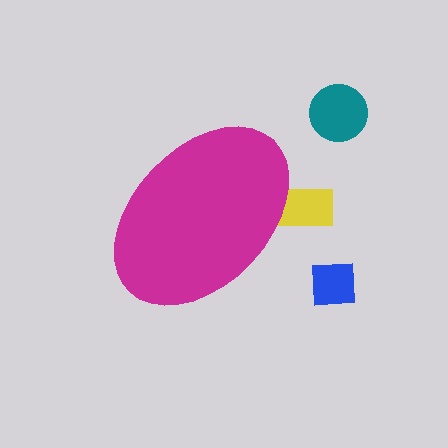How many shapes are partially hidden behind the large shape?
1 shape is partially hidden.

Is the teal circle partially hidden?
No, the teal circle is fully visible.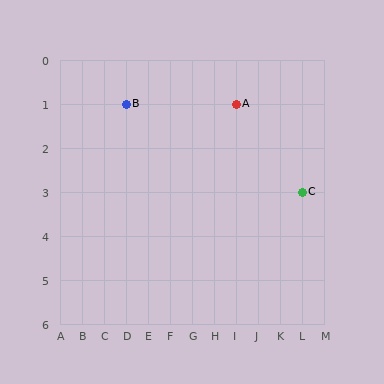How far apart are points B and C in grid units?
Points B and C are 8 columns and 2 rows apart (about 8.2 grid units diagonally).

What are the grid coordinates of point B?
Point B is at grid coordinates (D, 1).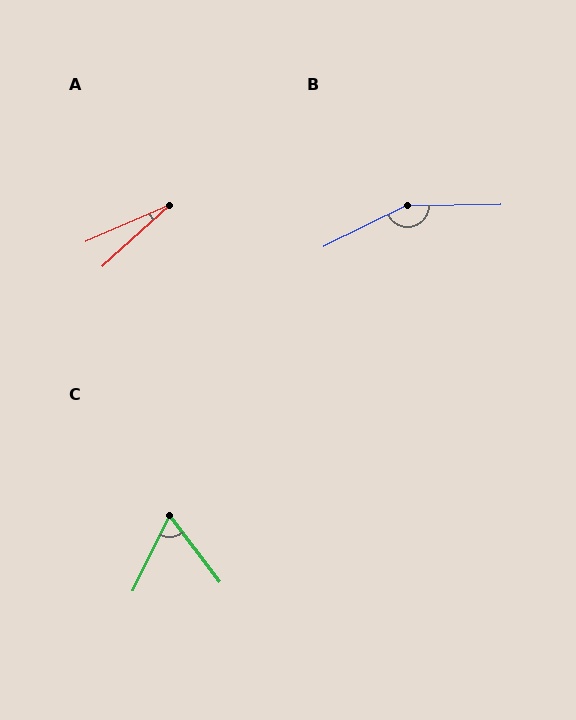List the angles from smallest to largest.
A (19°), C (63°), B (155°).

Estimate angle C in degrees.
Approximately 63 degrees.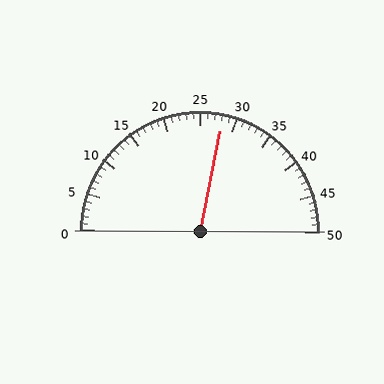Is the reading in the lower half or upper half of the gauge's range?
The reading is in the upper half of the range (0 to 50).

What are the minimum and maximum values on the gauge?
The gauge ranges from 0 to 50.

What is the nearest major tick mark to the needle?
The nearest major tick mark is 30.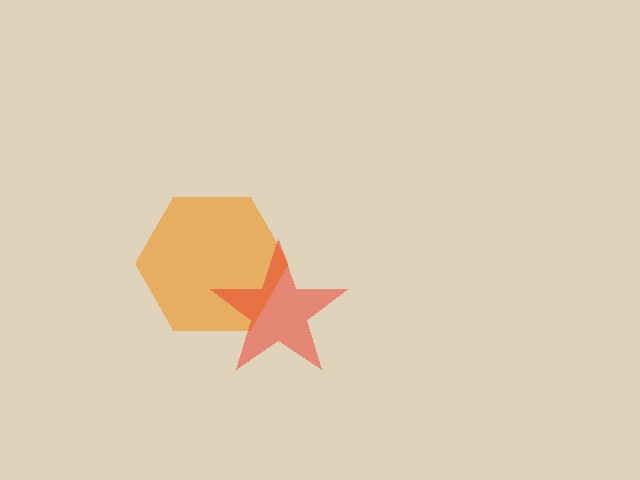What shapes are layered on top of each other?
The layered shapes are: an orange hexagon, a red star.